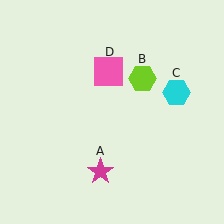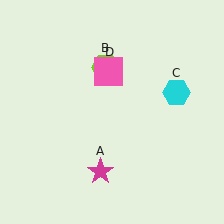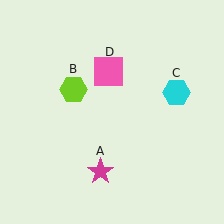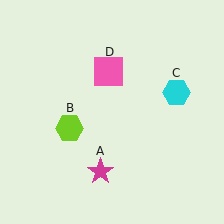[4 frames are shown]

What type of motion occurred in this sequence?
The lime hexagon (object B) rotated counterclockwise around the center of the scene.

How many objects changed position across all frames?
1 object changed position: lime hexagon (object B).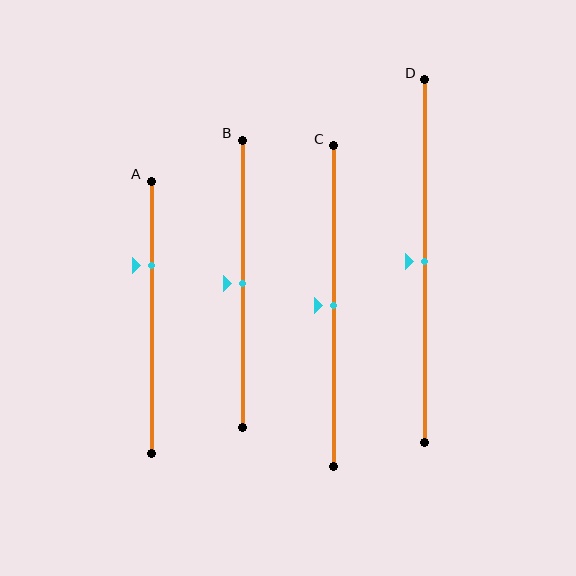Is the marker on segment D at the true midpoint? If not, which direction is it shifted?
Yes, the marker on segment D is at the true midpoint.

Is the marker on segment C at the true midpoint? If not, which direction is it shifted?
Yes, the marker on segment C is at the true midpoint.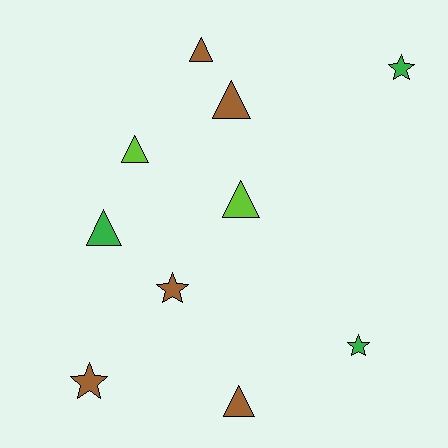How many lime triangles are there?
There are 2 lime triangles.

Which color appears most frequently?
Brown, with 5 objects.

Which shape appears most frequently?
Triangle, with 6 objects.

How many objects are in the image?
There are 10 objects.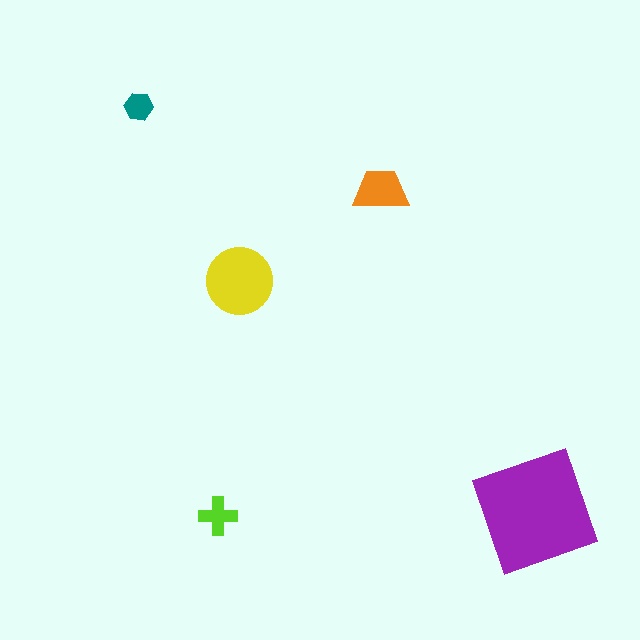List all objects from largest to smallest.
The purple square, the yellow circle, the orange trapezoid, the lime cross, the teal hexagon.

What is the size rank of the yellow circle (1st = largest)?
2nd.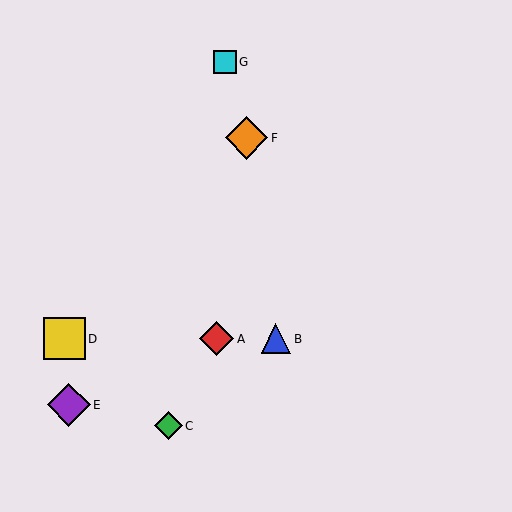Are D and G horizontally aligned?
No, D is at y≈339 and G is at y≈62.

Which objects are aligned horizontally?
Objects A, B, D are aligned horizontally.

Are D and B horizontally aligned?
Yes, both are at y≈339.